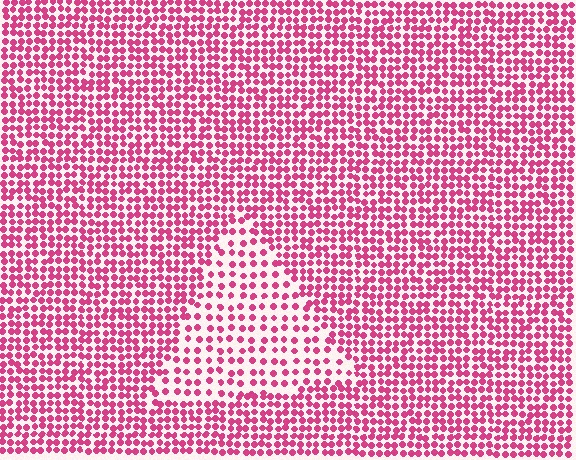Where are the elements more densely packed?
The elements are more densely packed outside the triangle boundary.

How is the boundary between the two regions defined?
The boundary is defined by a change in element density (approximately 1.9x ratio). All elements are the same color, size, and shape.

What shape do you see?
I see a triangle.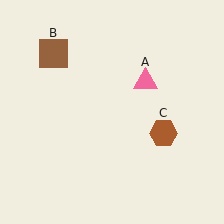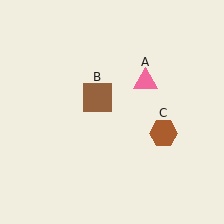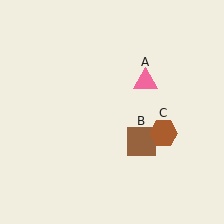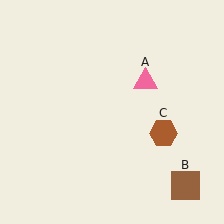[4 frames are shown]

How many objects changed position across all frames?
1 object changed position: brown square (object B).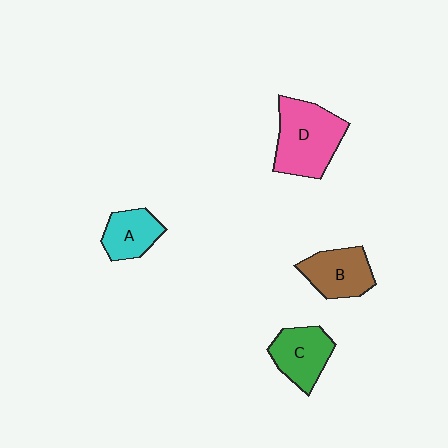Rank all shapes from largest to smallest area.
From largest to smallest: D (pink), B (brown), C (green), A (cyan).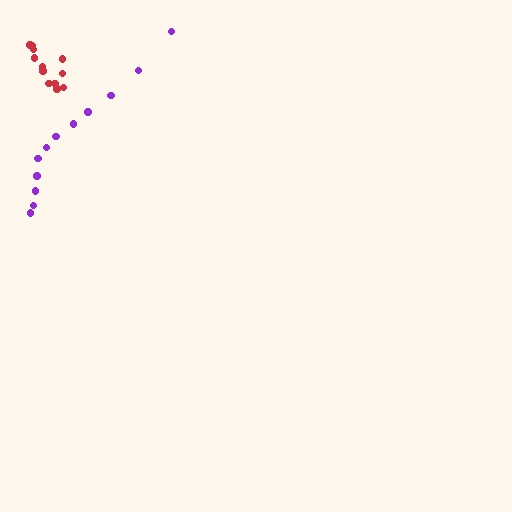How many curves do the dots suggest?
There are 2 distinct paths.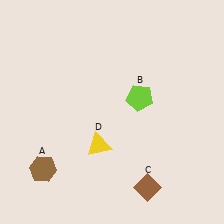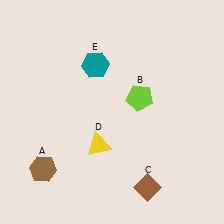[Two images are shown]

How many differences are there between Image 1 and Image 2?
There is 1 difference between the two images.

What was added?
A teal hexagon (E) was added in Image 2.